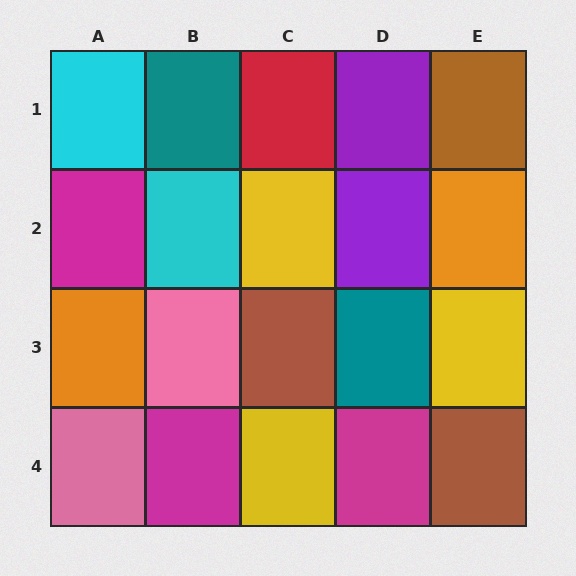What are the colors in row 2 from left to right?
Magenta, cyan, yellow, purple, orange.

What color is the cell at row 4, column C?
Yellow.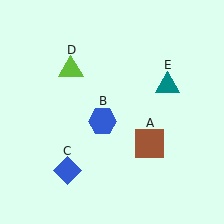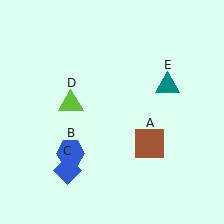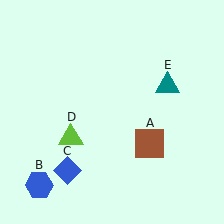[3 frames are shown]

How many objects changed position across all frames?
2 objects changed position: blue hexagon (object B), lime triangle (object D).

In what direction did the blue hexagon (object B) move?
The blue hexagon (object B) moved down and to the left.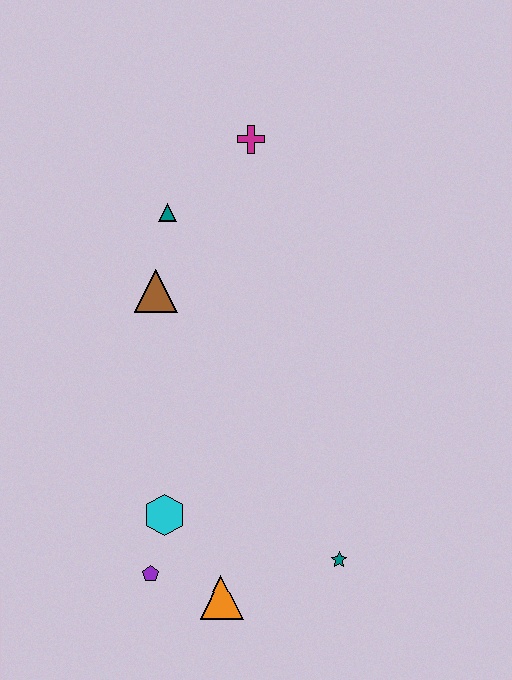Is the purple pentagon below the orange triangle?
No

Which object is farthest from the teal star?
The magenta cross is farthest from the teal star.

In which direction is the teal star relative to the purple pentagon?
The teal star is to the right of the purple pentagon.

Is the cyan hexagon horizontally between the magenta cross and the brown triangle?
Yes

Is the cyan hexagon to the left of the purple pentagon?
No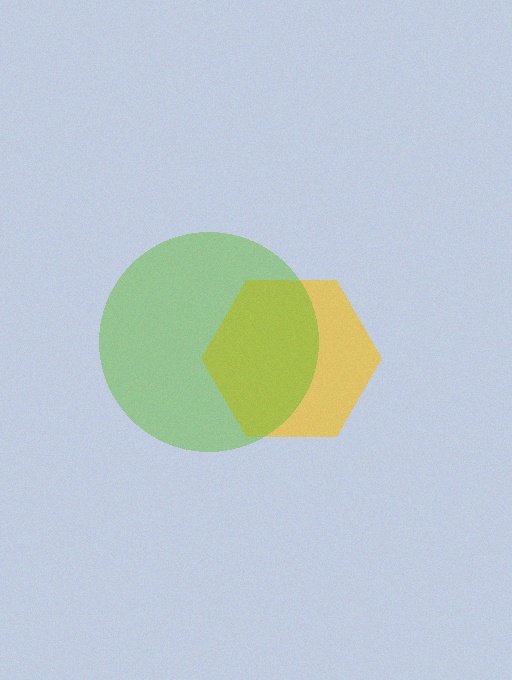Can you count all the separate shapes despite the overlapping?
Yes, there are 2 separate shapes.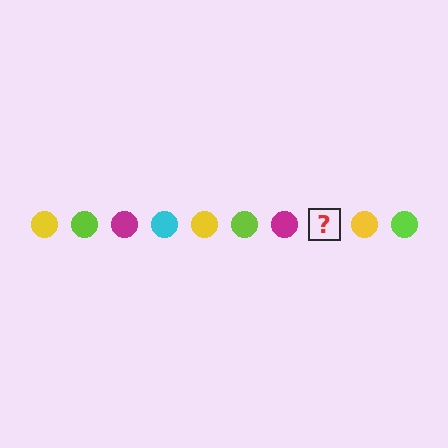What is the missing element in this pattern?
The missing element is a cyan circle.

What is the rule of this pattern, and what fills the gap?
The rule is that the pattern cycles through yellow, lime, magenta, cyan circles. The gap should be filled with a cyan circle.